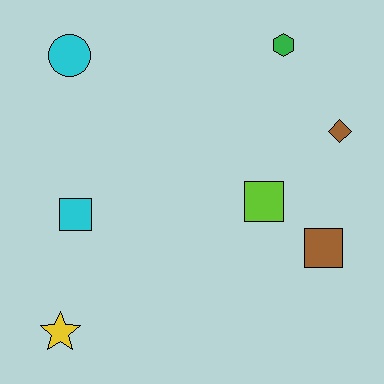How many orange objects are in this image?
There are no orange objects.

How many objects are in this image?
There are 7 objects.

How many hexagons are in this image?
There is 1 hexagon.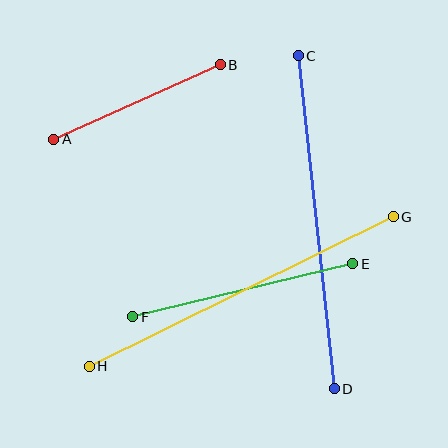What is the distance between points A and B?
The distance is approximately 182 pixels.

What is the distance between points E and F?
The distance is approximately 226 pixels.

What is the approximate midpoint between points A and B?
The midpoint is at approximately (137, 102) pixels.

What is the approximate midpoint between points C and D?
The midpoint is at approximately (316, 222) pixels.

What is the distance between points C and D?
The distance is approximately 335 pixels.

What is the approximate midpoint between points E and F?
The midpoint is at approximately (243, 290) pixels.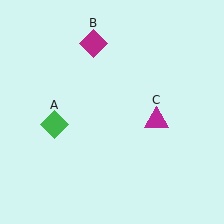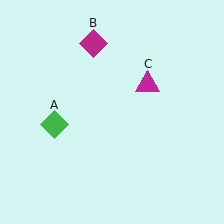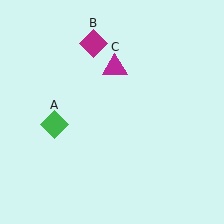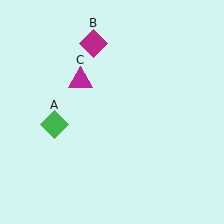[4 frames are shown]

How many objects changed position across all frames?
1 object changed position: magenta triangle (object C).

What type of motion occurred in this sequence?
The magenta triangle (object C) rotated counterclockwise around the center of the scene.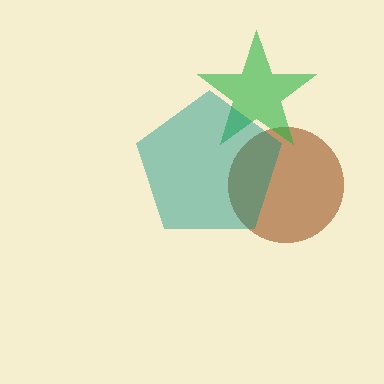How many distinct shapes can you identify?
There are 3 distinct shapes: a brown circle, a green star, a teal pentagon.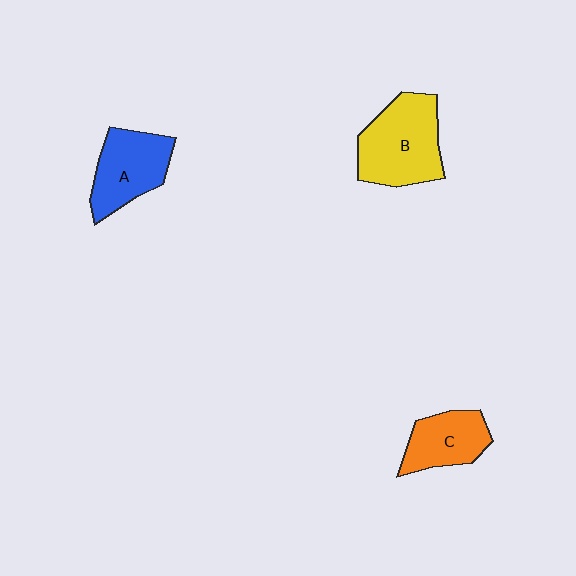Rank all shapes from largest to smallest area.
From largest to smallest: B (yellow), A (blue), C (orange).